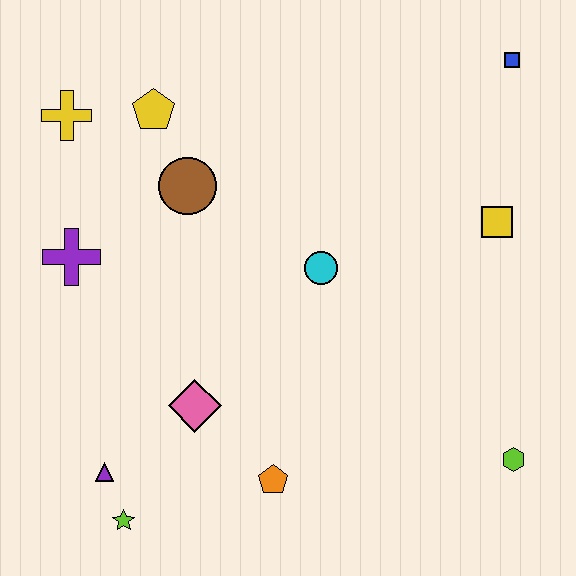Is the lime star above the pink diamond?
No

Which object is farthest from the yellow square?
The lime star is farthest from the yellow square.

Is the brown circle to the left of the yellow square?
Yes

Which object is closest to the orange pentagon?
The pink diamond is closest to the orange pentagon.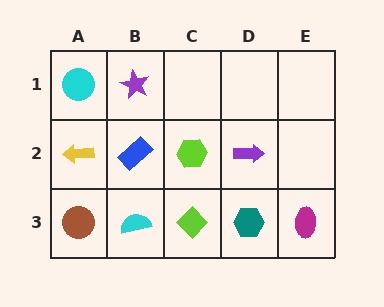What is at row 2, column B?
A blue rectangle.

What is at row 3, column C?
A lime diamond.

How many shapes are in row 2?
4 shapes.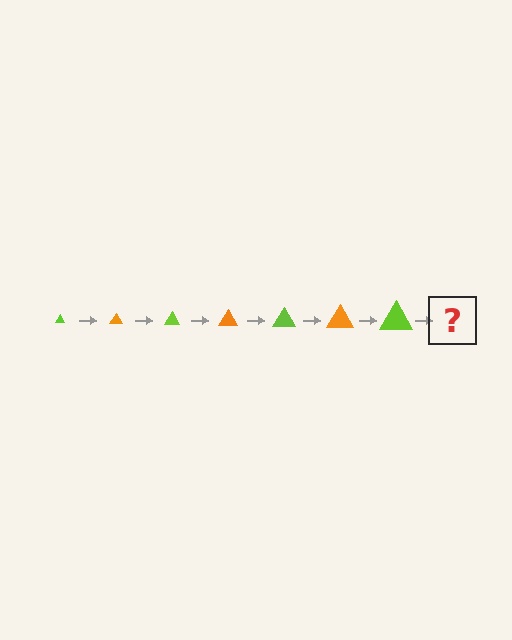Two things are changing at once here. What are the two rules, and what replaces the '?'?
The two rules are that the triangle grows larger each step and the color cycles through lime and orange. The '?' should be an orange triangle, larger than the previous one.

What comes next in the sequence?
The next element should be an orange triangle, larger than the previous one.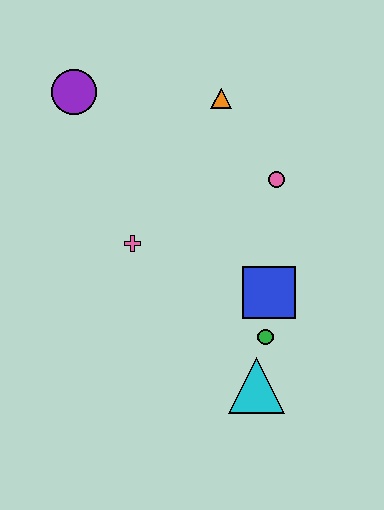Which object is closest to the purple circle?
The orange triangle is closest to the purple circle.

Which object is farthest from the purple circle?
The cyan triangle is farthest from the purple circle.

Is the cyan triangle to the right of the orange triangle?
Yes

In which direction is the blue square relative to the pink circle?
The blue square is below the pink circle.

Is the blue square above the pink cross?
No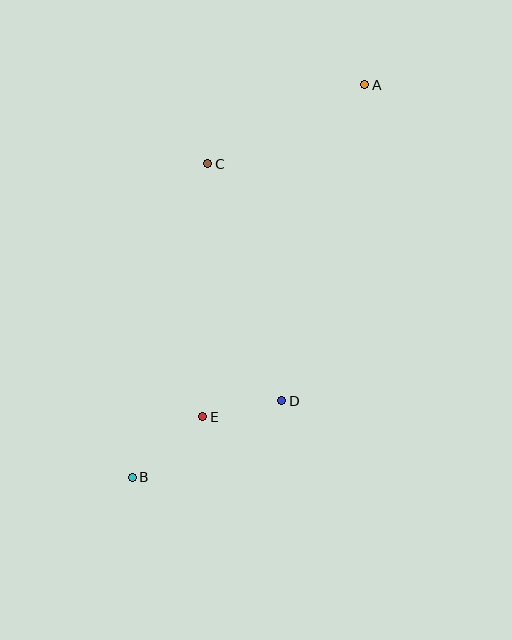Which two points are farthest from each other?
Points A and B are farthest from each other.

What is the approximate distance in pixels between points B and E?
The distance between B and E is approximately 93 pixels.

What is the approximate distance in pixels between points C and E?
The distance between C and E is approximately 253 pixels.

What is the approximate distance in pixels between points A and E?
The distance between A and E is approximately 370 pixels.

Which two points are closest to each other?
Points D and E are closest to each other.